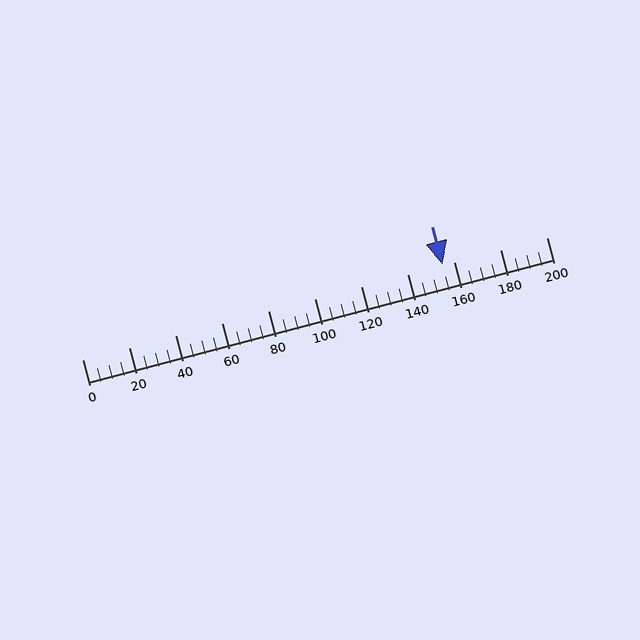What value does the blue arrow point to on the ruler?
The blue arrow points to approximately 155.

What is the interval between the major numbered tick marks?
The major tick marks are spaced 20 units apart.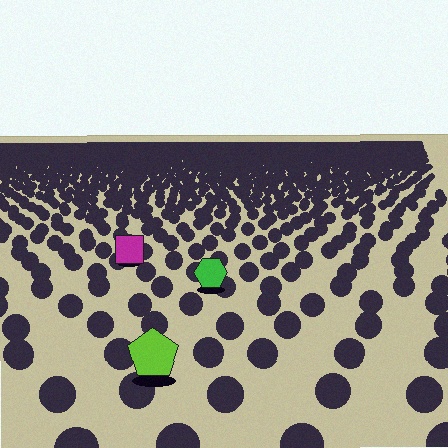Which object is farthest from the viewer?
The magenta square is farthest from the viewer. It appears smaller and the ground texture around it is denser.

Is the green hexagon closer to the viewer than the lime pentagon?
No. The lime pentagon is closer — you can tell from the texture gradient: the ground texture is coarser near it.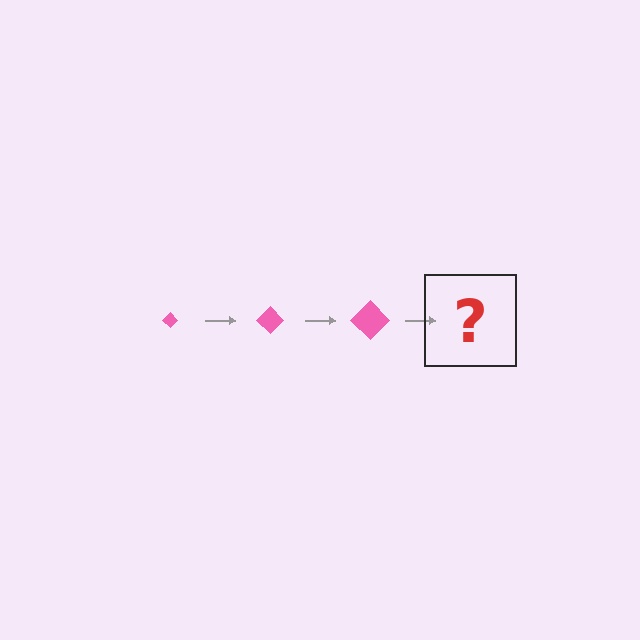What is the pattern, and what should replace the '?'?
The pattern is that the diamond gets progressively larger each step. The '?' should be a pink diamond, larger than the previous one.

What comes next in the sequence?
The next element should be a pink diamond, larger than the previous one.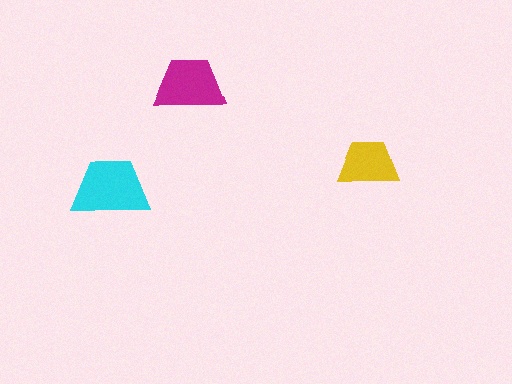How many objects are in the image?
There are 3 objects in the image.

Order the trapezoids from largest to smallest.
the cyan one, the magenta one, the yellow one.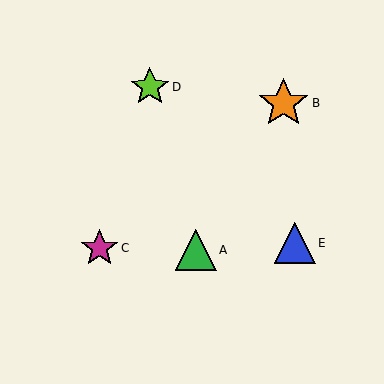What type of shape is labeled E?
Shape E is a blue triangle.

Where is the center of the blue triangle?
The center of the blue triangle is at (295, 243).